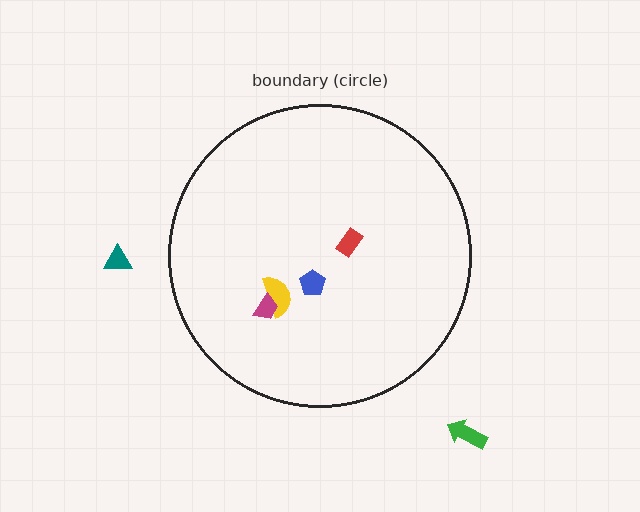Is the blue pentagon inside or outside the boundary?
Inside.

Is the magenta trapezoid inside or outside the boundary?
Inside.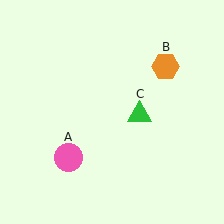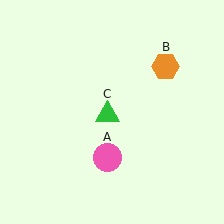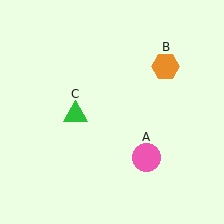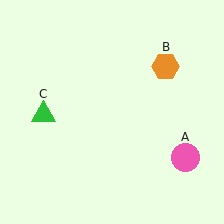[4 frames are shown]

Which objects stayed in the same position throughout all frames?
Orange hexagon (object B) remained stationary.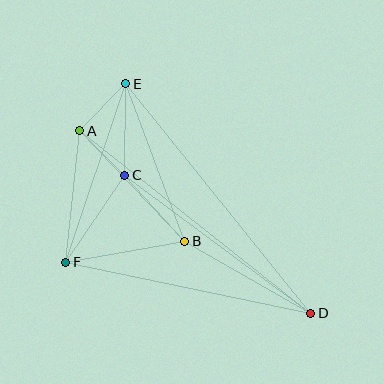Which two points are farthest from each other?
Points D and E are farthest from each other.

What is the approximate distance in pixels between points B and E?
The distance between B and E is approximately 168 pixels.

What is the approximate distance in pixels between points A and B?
The distance between A and B is approximately 152 pixels.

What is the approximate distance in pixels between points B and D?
The distance between B and D is approximately 145 pixels.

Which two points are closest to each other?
Points A and C are closest to each other.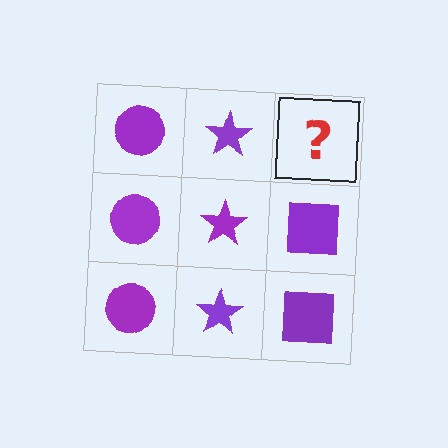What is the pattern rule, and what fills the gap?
The rule is that each column has a consistent shape. The gap should be filled with a purple square.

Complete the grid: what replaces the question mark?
The question mark should be replaced with a purple square.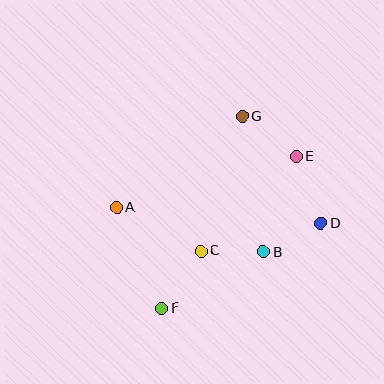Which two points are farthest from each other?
Points F and G are farthest from each other.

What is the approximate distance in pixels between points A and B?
The distance between A and B is approximately 153 pixels.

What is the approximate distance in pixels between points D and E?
The distance between D and E is approximately 71 pixels.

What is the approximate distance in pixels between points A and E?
The distance between A and E is approximately 186 pixels.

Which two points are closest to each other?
Points B and C are closest to each other.